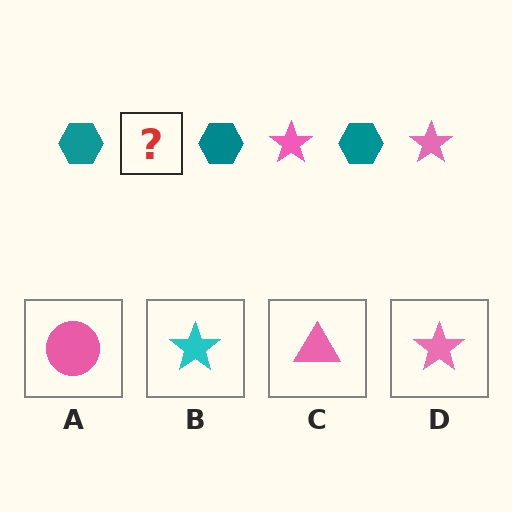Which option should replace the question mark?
Option D.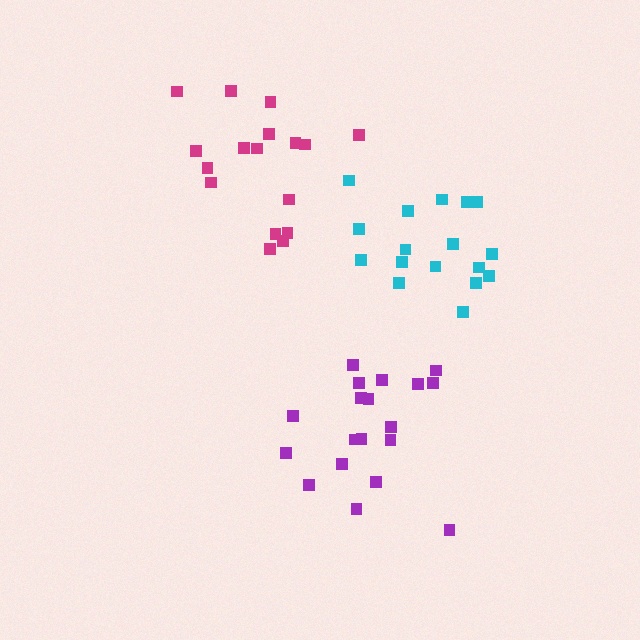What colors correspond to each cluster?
The clusters are colored: magenta, cyan, purple.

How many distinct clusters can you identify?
There are 3 distinct clusters.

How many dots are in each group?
Group 1: 17 dots, Group 2: 17 dots, Group 3: 19 dots (53 total).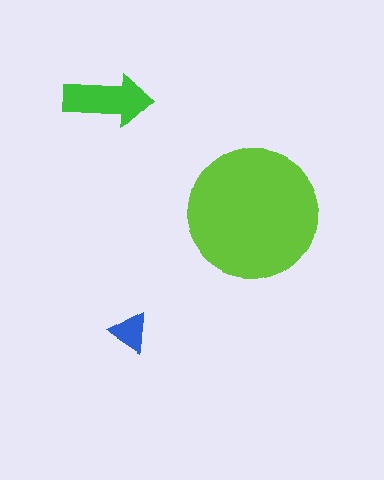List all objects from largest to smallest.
The lime circle, the green arrow, the blue triangle.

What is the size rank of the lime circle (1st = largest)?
1st.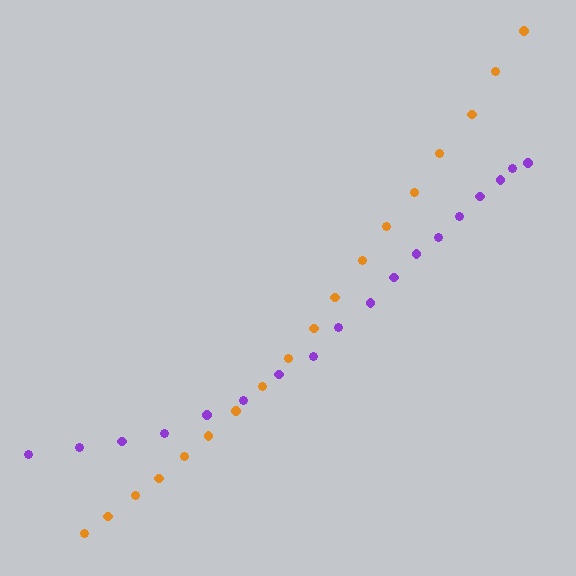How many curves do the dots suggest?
There are 2 distinct paths.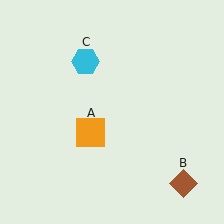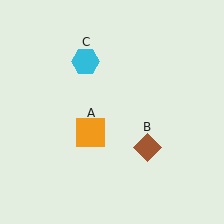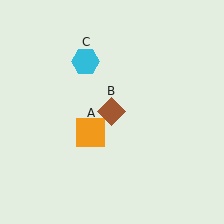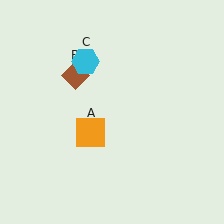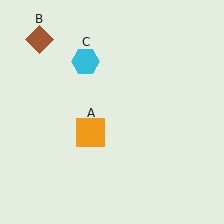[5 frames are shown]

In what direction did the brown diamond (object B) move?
The brown diamond (object B) moved up and to the left.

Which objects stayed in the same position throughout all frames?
Orange square (object A) and cyan hexagon (object C) remained stationary.